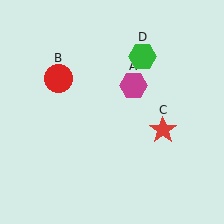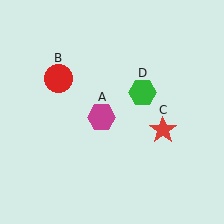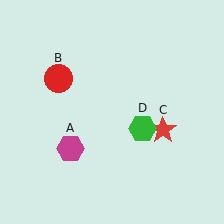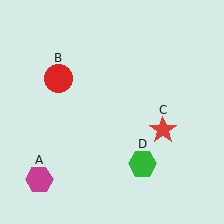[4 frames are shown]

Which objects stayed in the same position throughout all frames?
Red circle (object B) and red star (object C) remained stationary.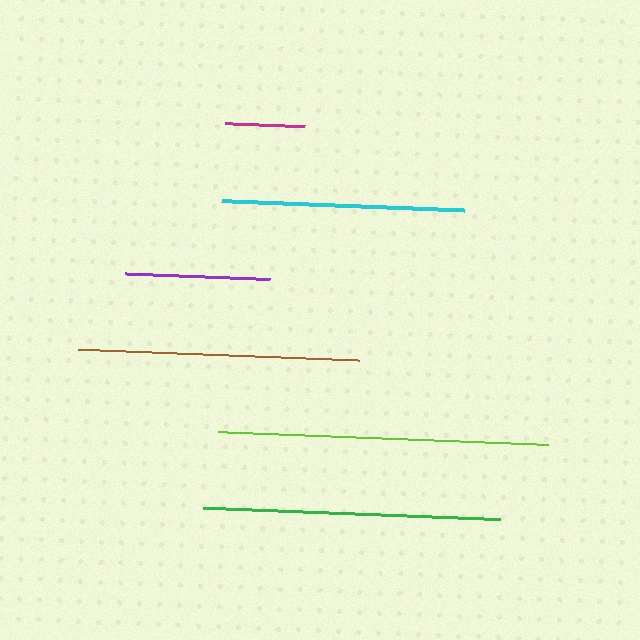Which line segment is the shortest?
The magenta line is the shortest at approximately 79 pixels.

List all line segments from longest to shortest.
From longest to shortest: lime, green, brown, cyan, purple, magenta.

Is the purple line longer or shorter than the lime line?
The lime line is longer than the purple line.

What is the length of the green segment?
The green segment is approximately 298 pixels long.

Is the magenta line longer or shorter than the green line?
The green line is longer than the magenta line.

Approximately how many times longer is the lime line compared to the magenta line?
The lime line is approximately 4.2 times the length of the magenta line.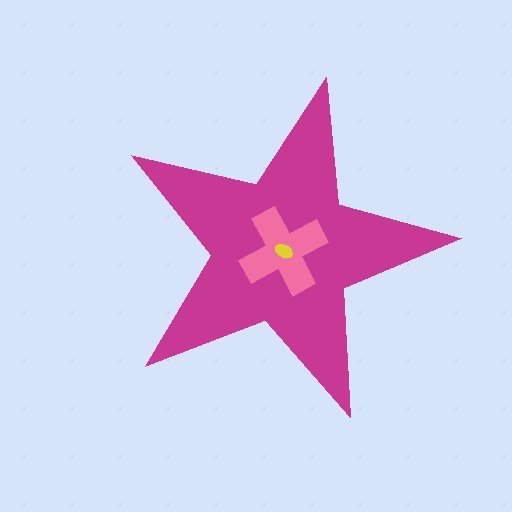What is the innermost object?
The yellow ellipse.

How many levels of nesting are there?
3.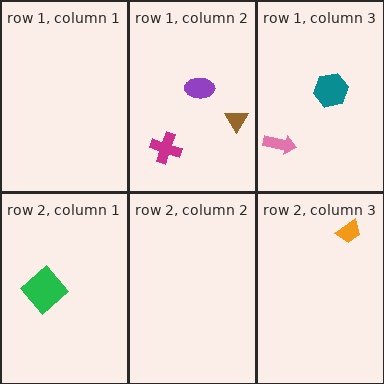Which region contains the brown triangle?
The row 1, column 2 region.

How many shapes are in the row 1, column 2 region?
3.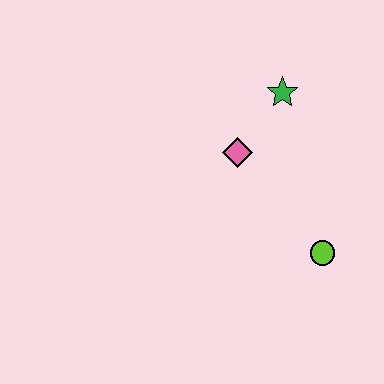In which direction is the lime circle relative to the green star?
The lime circle is below the green star.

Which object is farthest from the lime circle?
The green star is farthest from the lime circle.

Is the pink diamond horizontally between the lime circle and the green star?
No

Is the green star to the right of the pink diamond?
Yes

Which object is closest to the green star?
The pink diamond is closest to the green star.